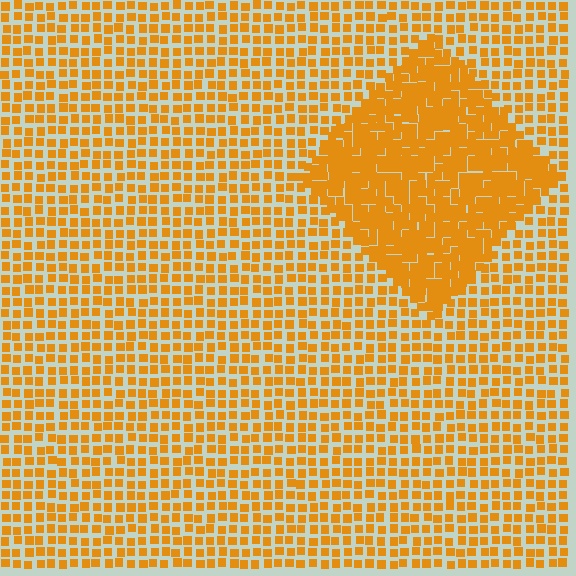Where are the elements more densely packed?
The elements are more densely packed inside the diamond boundary.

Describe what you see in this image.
The image contains small orange elements arranged at two different densities. A diamond-shaped region is visible where the elements are more densely packed than the surrounding area.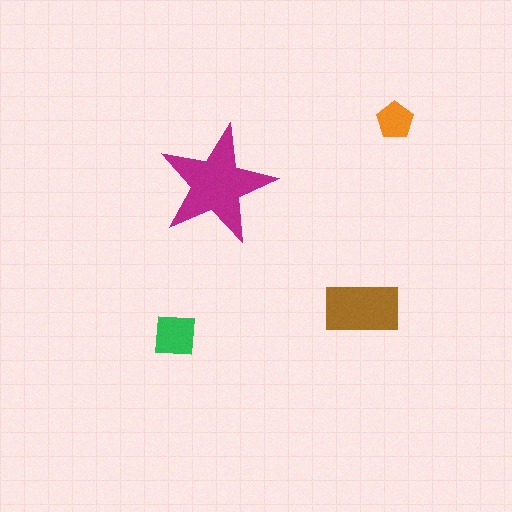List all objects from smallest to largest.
The orange pentagon, the green square, the brown rectangle, the magenta star.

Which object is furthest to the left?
The green square is leftmost.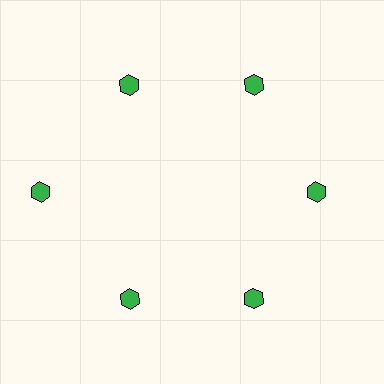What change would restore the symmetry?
The symmetry would be restored by moving it inward, back onto the ring so that all 6 hexagons sit at equal angles and equal distance from the center.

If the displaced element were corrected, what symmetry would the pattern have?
It would have 6-fold rotational symmetry — the pattern would map onto itself every 60 degrees.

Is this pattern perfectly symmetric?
No. The 6 green hexagons are arranged in a ring, but one element near the 9 o'clock position is pushed outward from the center, breaking the 6-fold rotational symmetry.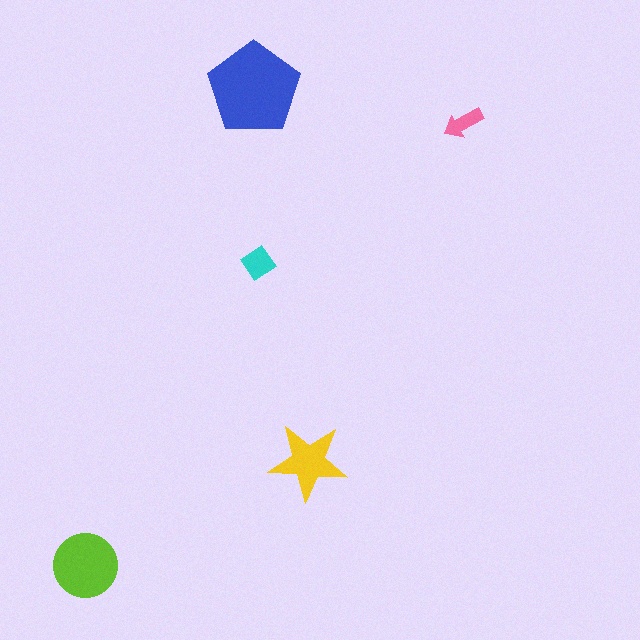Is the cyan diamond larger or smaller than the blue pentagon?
Smaller.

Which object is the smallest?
The pink arrow.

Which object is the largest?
The blue pentagon.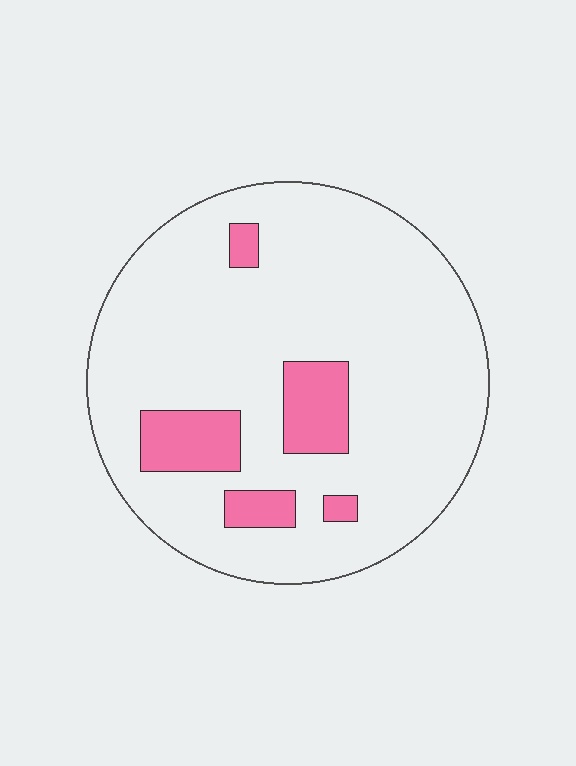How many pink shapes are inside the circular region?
5.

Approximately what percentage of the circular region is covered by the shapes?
Approximately 15%.